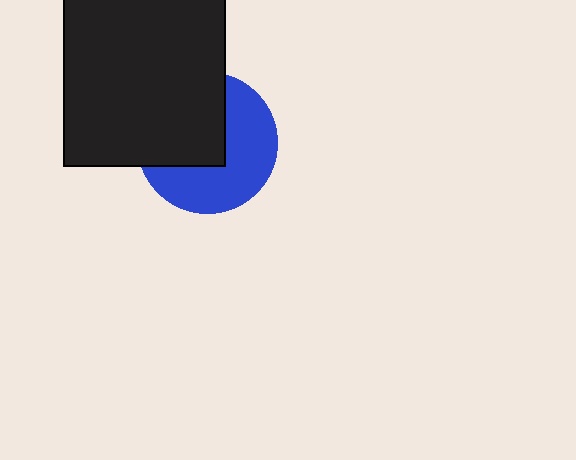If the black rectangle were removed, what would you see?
You would see the complete blue circle.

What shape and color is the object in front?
The object in front is a black rectangle.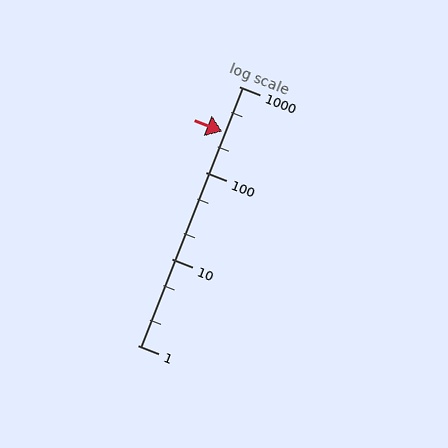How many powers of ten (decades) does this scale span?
The scale spans 3 decades, from 1 to 1000.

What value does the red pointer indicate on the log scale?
The pointer indicates approximately 300.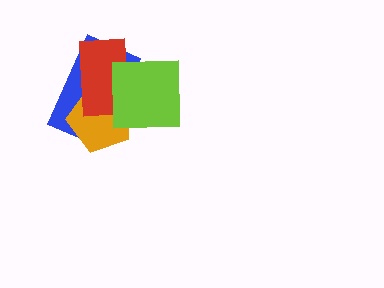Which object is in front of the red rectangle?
The lime square is in front of the red rectangle.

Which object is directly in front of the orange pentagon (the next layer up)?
The red rectangle is directly in front of the orange pentagon.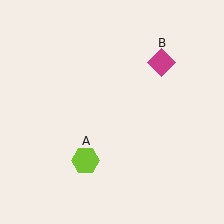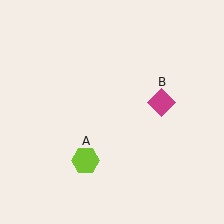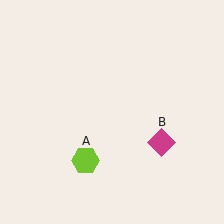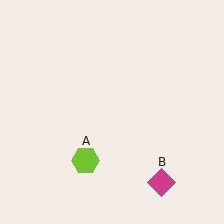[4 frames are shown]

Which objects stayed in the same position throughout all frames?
Lime hexagon (object A) remained stationary.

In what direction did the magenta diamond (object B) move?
The magenta diamond (object B) moved down.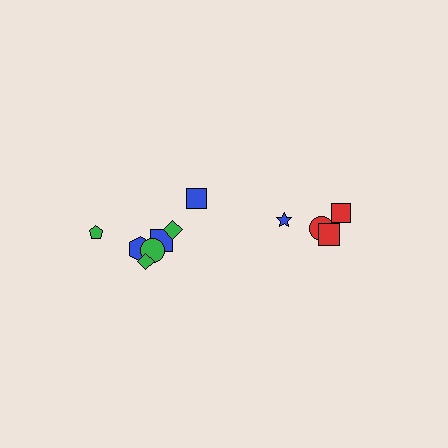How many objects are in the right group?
There are 4 objects.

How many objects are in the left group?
There are 7 objects.